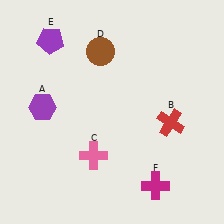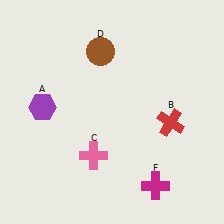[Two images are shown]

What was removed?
The purple pentagon (E) was removed in Image 2.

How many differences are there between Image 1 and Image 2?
There is 1 difference between the two images.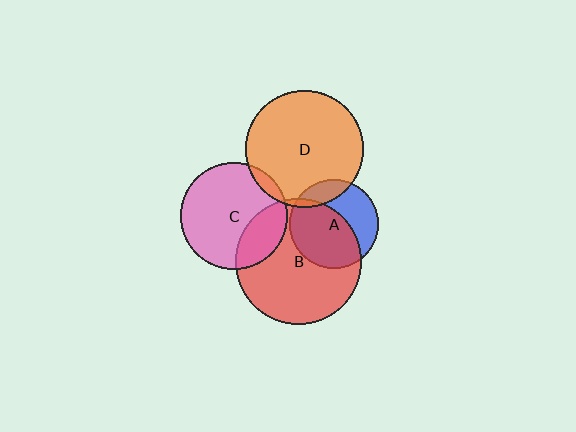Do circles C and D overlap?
Yes.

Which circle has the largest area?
Circle B (red).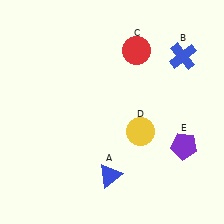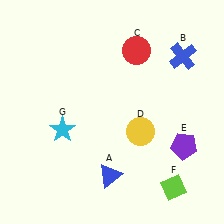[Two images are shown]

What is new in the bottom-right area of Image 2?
A lime diamond (F) was added in the bottom-right area of Image 2.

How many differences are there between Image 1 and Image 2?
There are 2 differences between the two images.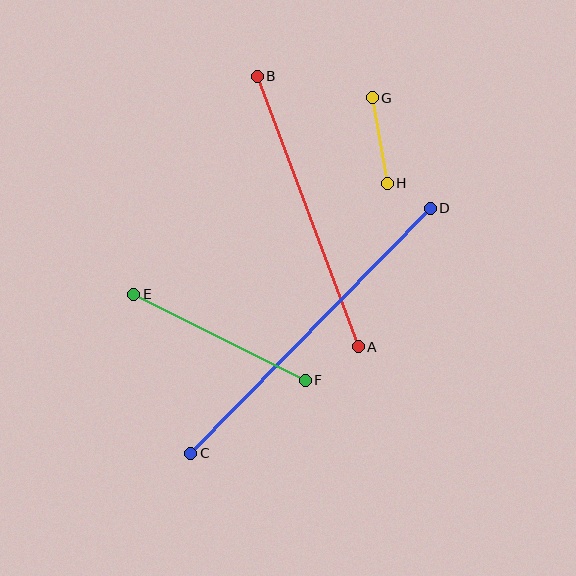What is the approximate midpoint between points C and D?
The midpoint is at approximately (310, 331) pixels.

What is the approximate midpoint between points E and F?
The midpoint is at approximately (219, 337) pixels.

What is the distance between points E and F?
The distance is approximately 192 pixels.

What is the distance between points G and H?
The distance is approximately 87 pixels.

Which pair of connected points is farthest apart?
Points C and D are farthest apart.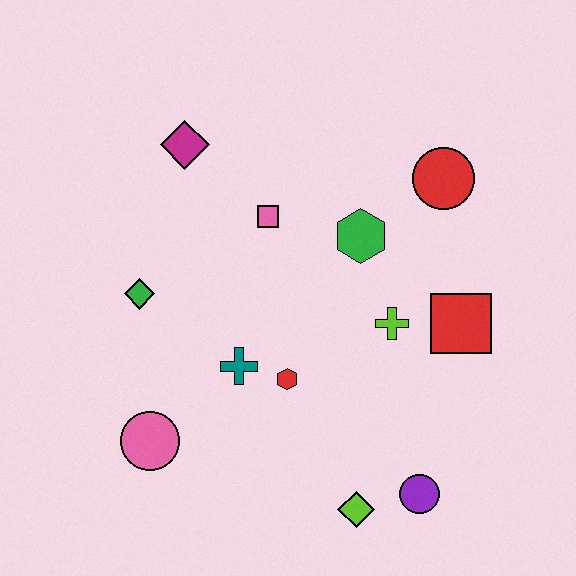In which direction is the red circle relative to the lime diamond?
The red circle is above the lime diamond.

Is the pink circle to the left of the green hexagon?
Yes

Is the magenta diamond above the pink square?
Yes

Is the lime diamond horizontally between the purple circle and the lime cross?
No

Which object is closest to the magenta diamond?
The pink square is closest to the magenta diamond.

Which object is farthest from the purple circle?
The magenta diamond is farthest from the purple circle.